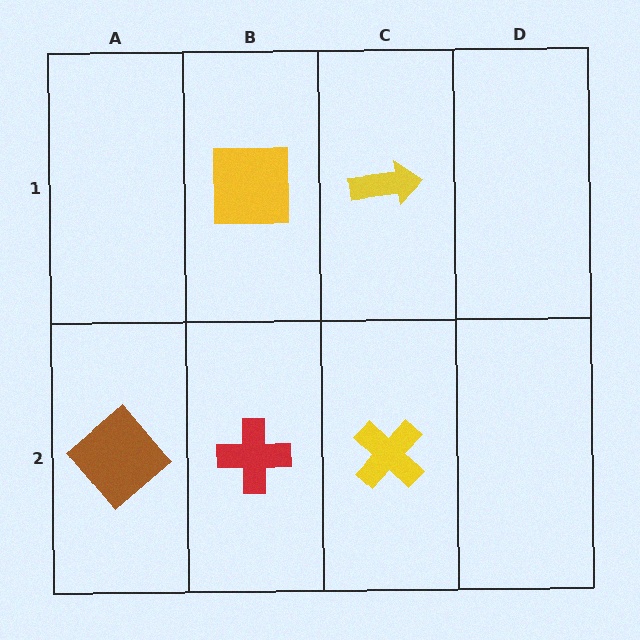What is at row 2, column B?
A red cross.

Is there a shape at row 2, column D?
No, that cell is empty.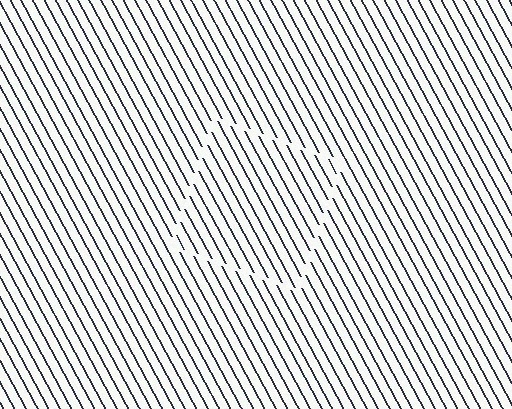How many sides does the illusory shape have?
4 sides — the line-ends trace a square.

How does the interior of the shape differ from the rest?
The interior of the shape contains the same grating, shifted by half a period — the contour is defined by the phase discontinuity where line-ends from the inner and outer gratings abut.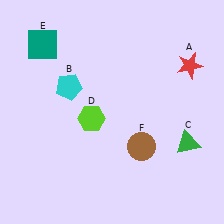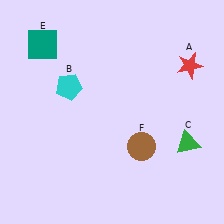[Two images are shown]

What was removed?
The lime hexagon (D) was removed in Image 2.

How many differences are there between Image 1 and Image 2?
There is 1 difference between the two images.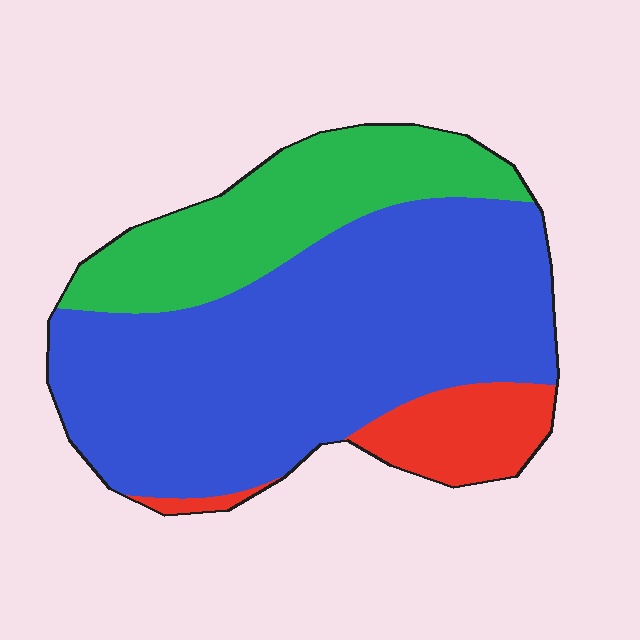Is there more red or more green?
Green.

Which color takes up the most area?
Blue, at roughly 65%.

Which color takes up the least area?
Red, at roughly 10%.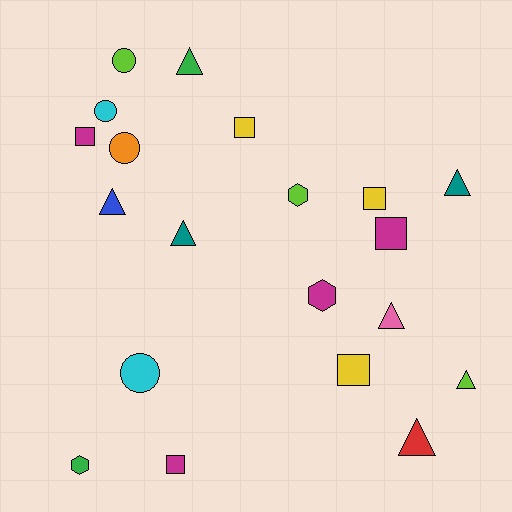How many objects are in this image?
There are 20 objects.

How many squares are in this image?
There are 6 squares.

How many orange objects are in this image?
There is 1 orange object.